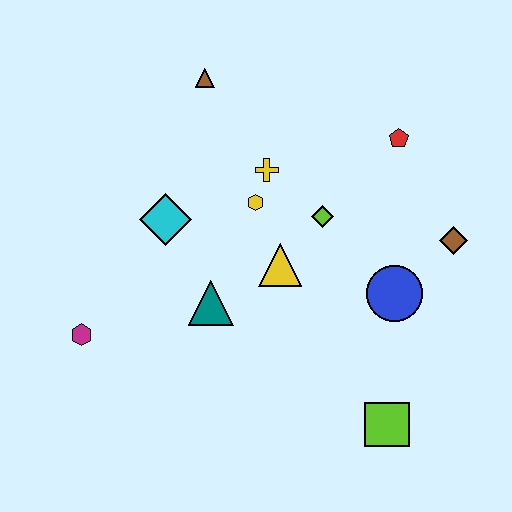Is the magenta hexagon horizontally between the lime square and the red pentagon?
No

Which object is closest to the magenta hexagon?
The teal triangle is closest to the magenta hexagon.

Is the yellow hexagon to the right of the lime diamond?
No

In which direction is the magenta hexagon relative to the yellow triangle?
The magenta hexagon is to the left of the yellow triangle.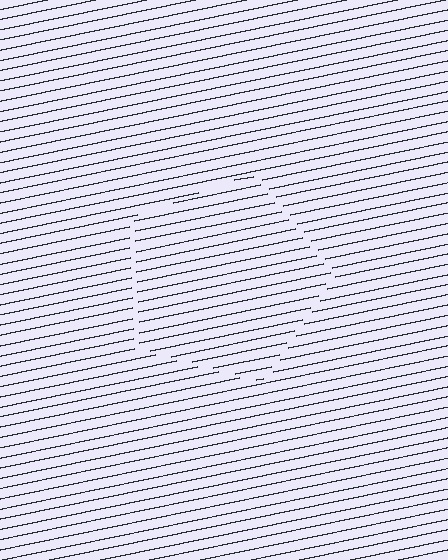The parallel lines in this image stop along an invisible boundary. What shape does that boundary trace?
An illusory pentagon. The interior of the shape contains the same grating, shifted by half a period — the contour is defined by the phase discontinuity where line-ends from the inner and outer gratings abut.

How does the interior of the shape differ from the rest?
The interior of the shape contains the same grating, shifted by half a period — the contour is defined by the phase discontinuity where line-ends from the inner and outer gratings abut.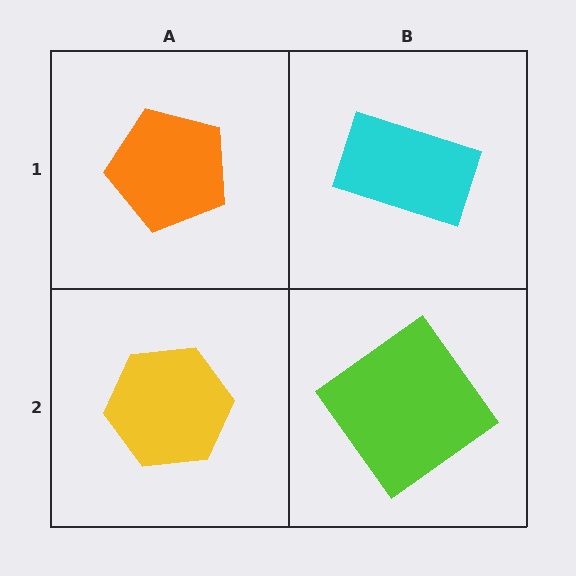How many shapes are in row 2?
2 shapes.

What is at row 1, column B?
A cyan rectangle.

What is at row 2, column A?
A yellow hexagon.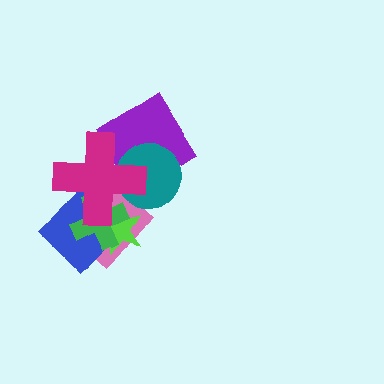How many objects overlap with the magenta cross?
6 objects overlap with the magenta cross.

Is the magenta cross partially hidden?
No, no other shape covers it.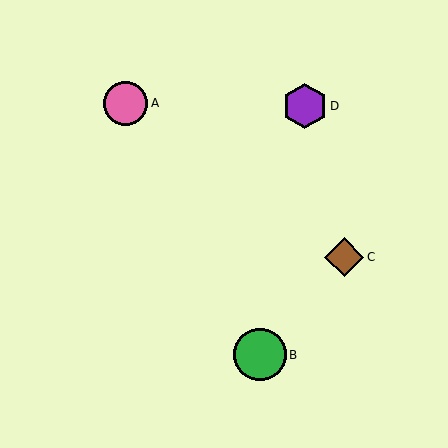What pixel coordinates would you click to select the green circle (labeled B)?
Click at (260, 355) to select the green circle B.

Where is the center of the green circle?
The center of the green circle is at (260, 355).